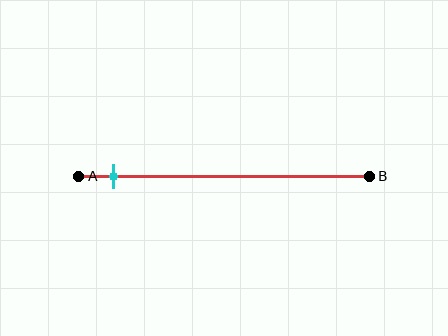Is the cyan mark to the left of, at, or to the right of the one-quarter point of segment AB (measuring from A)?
The cyan mark is to the left of the one-quarter point of segment AB.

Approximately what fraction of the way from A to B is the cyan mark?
The cyan mark is approximately 10% of the way from A to B.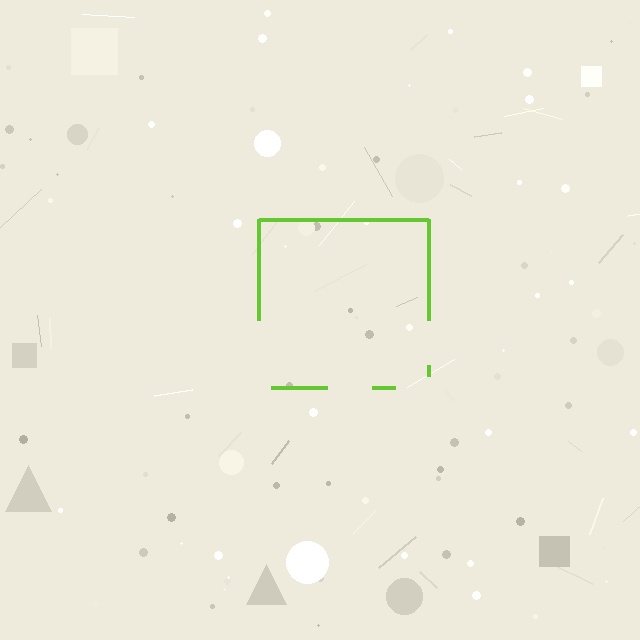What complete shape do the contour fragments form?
The contour fragments form a square.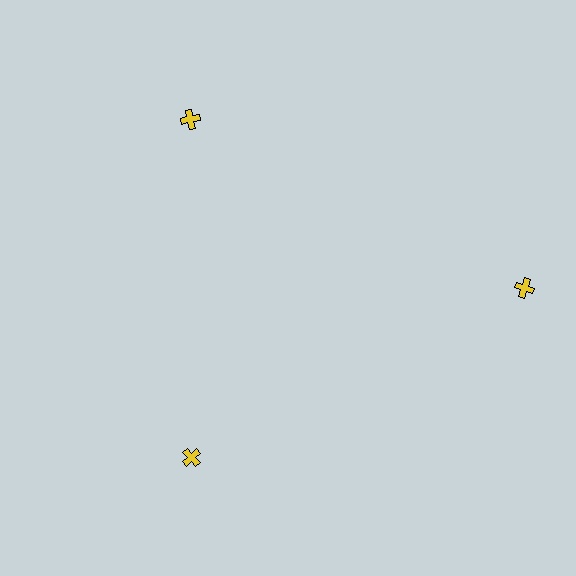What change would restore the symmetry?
The symmetry would be restored by moving it inward, back onto the ring so that all 3 crosses sit at equal angles and equal distance from the center.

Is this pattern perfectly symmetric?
No. The 3 yellow crosses are arranged in a ring, but one element near the 3 o'clock position is pushed outward from the center, breaking the 3-fold rotational symmetry.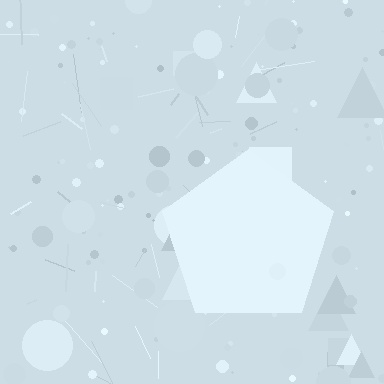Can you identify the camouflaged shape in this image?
The camouflaged shape is a pentagon.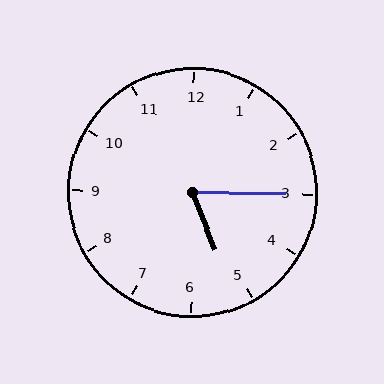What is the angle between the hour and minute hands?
Approximately 68 degrees.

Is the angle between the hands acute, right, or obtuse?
It is acute.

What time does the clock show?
5:15.